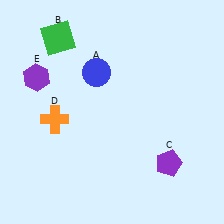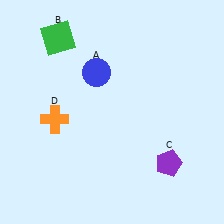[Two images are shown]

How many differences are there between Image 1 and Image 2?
There is 1 difference between the two images.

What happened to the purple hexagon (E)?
The purple hexagon (E) was removed in Image 2. It was in the top-left area of Image 1.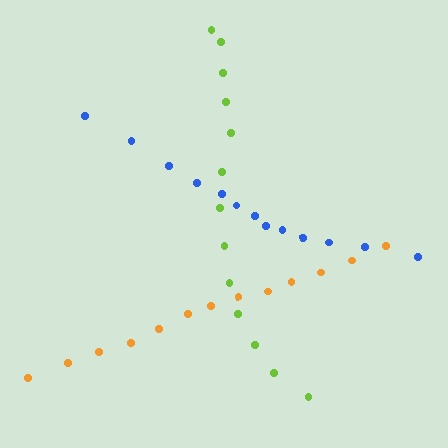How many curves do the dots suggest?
There are 3 distinct paths.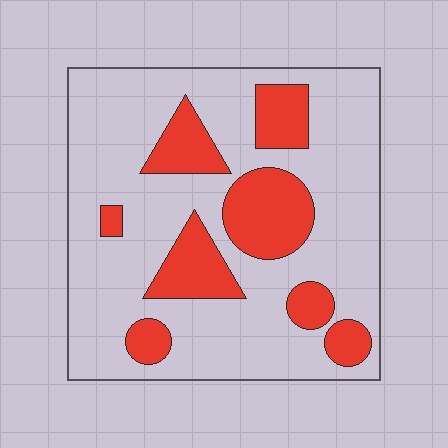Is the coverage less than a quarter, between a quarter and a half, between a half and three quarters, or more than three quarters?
Between a quarter and a half.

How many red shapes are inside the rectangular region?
8.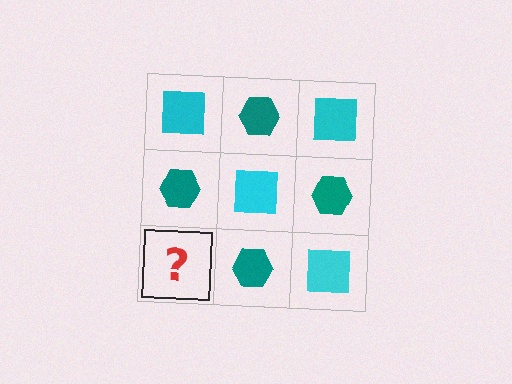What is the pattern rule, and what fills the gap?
The rule is that it alternates cyan square and teal hexagon in a checkerboard pattern. The gap should be filled with a cyan square.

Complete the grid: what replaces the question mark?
The question mark should be replaced with a cyan square.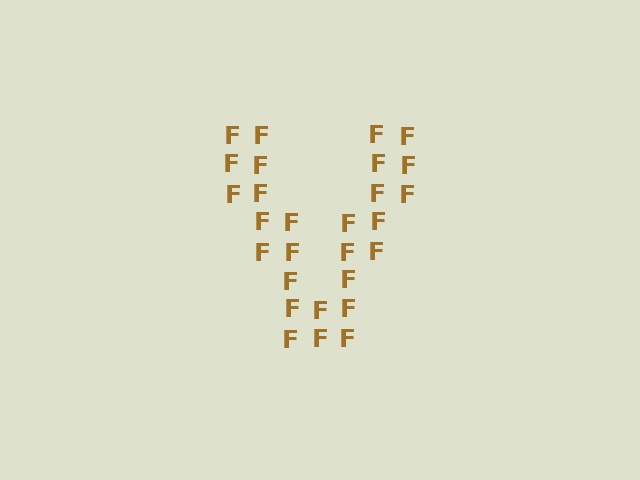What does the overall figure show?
The overall figure shows the letter V.